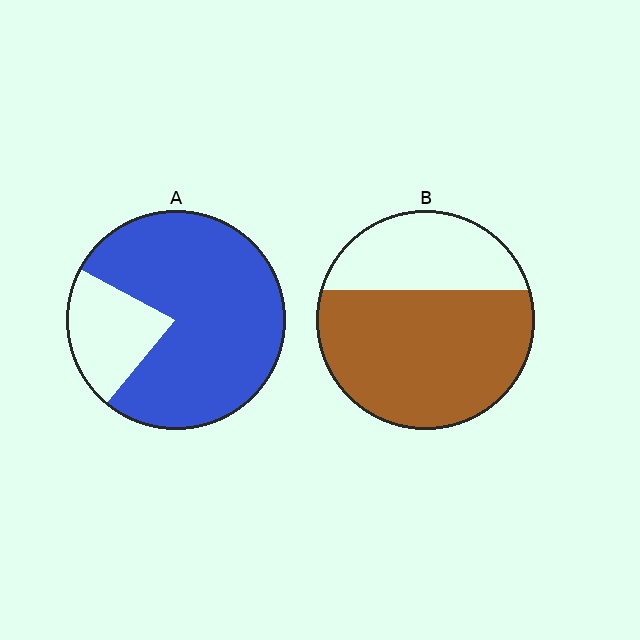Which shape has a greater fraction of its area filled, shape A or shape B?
Shape A.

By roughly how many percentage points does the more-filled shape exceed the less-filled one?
By roughly 10 percentage points (A over B).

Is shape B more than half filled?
Yes.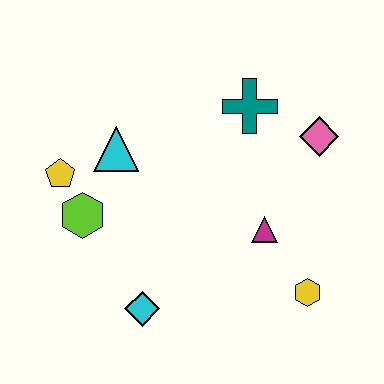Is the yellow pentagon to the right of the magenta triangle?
No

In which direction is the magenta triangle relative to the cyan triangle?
The magenta triangle is to the right of the cyan triangle.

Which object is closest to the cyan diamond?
The lime hexagon is closest to the cyan diamond.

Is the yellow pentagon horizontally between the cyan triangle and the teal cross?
No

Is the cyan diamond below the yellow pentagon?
Yes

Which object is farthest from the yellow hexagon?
The yellow pentagon is farthest from the yellow hexagon.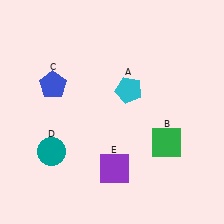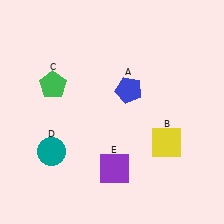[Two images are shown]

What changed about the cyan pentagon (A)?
In Image 1, A is cyan. In Image 2, it changed to blue.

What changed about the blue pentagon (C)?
In Image 1, C is blue. In Image 2, it changed to green.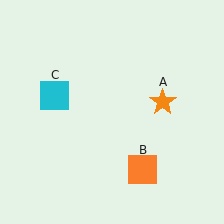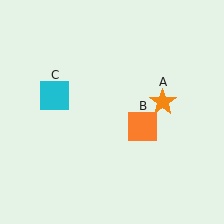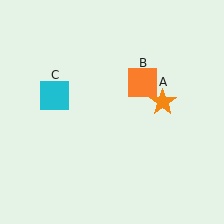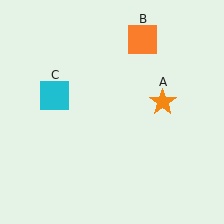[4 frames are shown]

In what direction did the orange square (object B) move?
The orange square (object B) moved up.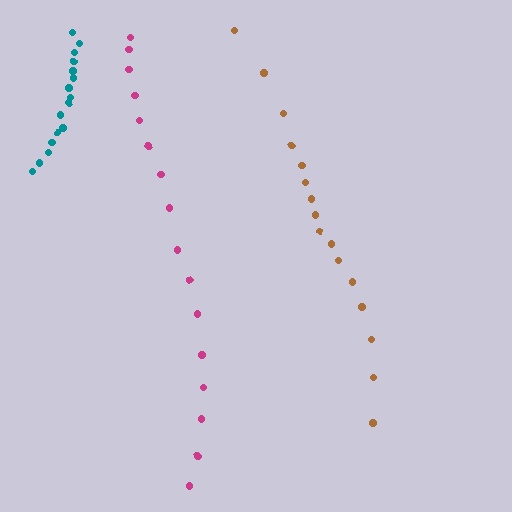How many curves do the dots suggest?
There are 3 distinct paths.